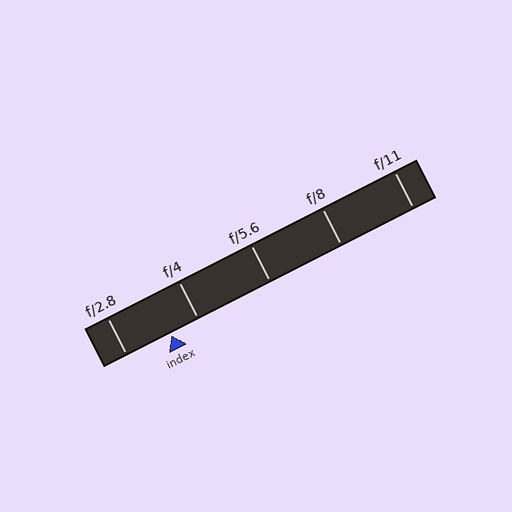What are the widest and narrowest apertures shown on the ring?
The widest aperture shown is f/2.8 and the narrowest is f/11.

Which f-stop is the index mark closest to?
The index mark is closest to f/4.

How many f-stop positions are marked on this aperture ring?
There are 5 f-stop positions marked.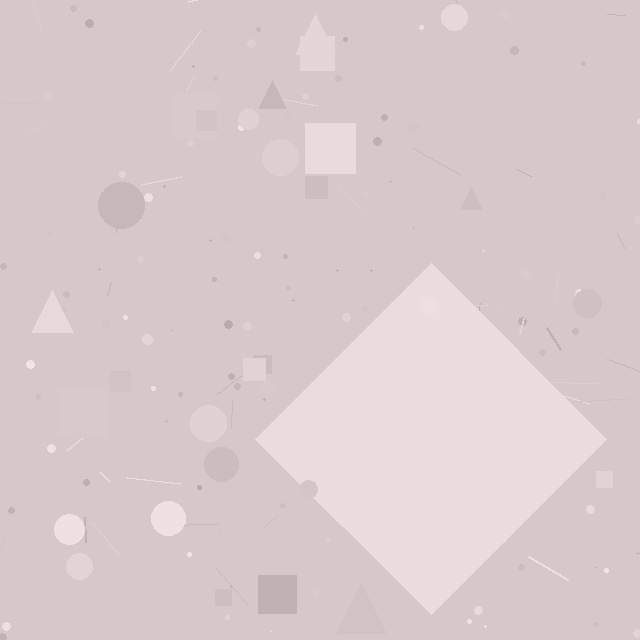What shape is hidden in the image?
A diamond is hidden in the image.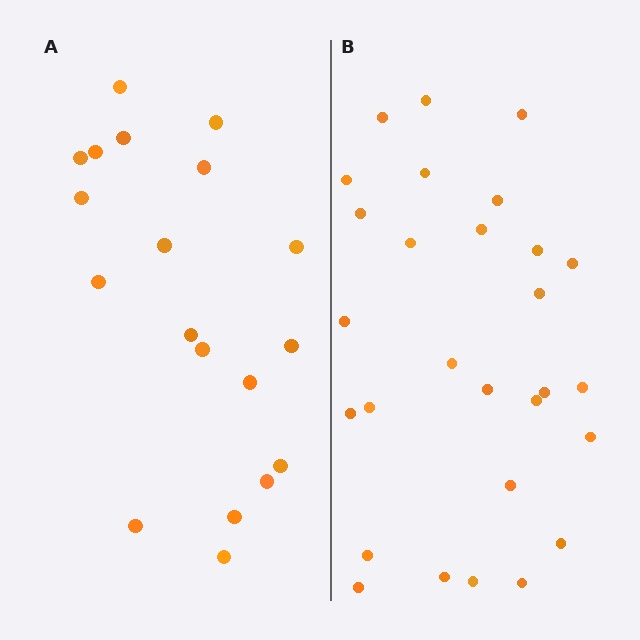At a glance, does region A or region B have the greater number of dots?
Region B (the right region) has more dots.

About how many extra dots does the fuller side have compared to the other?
Region B has roughly 8 or so more dots than region A.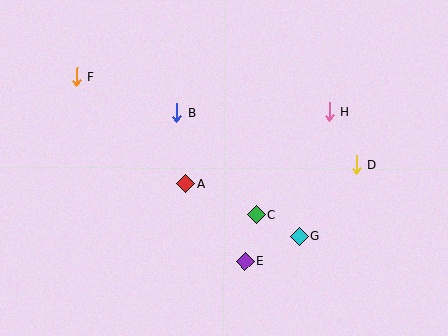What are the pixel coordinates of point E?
Point E is at (245, 261).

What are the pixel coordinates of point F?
Point F is at (77, 77).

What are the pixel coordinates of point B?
Point B is at (177, 112).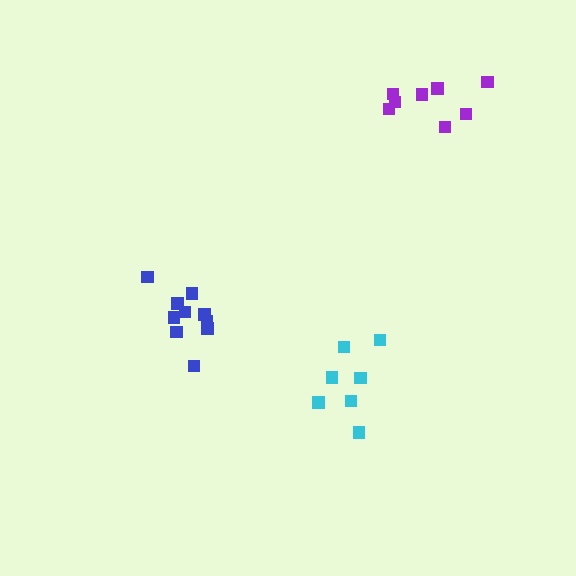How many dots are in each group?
Group 1: 7 dots, Group 2: 8 dots, Group 3: 10 dots (25 total).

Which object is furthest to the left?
The blue cluster is leftmost.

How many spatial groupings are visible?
There are 3 spatial groupings.